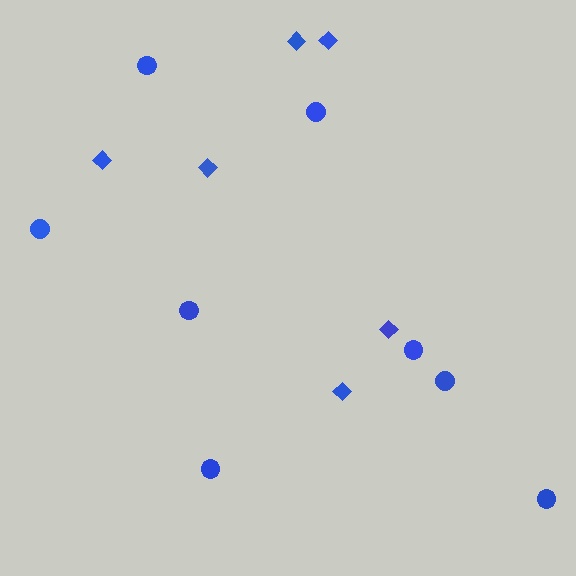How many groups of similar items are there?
There are 2 groups: one group of circles (8) and one group of diamonds (6).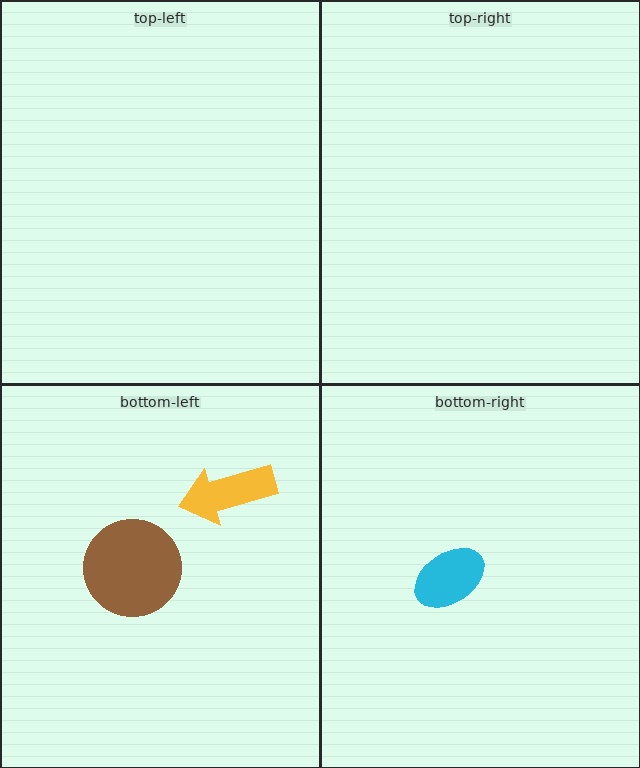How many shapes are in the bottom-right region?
1.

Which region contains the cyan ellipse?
The bottom-right region.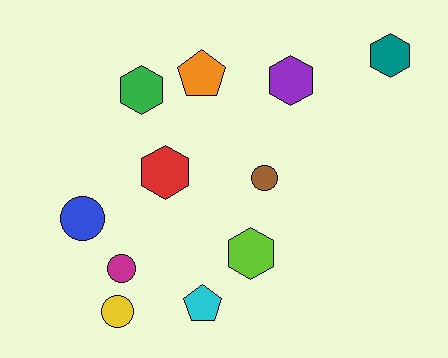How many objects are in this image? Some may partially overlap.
There are 11 objects.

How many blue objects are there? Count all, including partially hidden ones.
There is 1 blue object.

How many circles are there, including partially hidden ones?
There are 4 circles.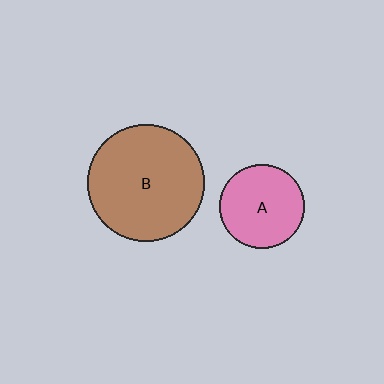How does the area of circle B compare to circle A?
Approximately 1.9 times.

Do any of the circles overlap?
No, none of the circles overlap.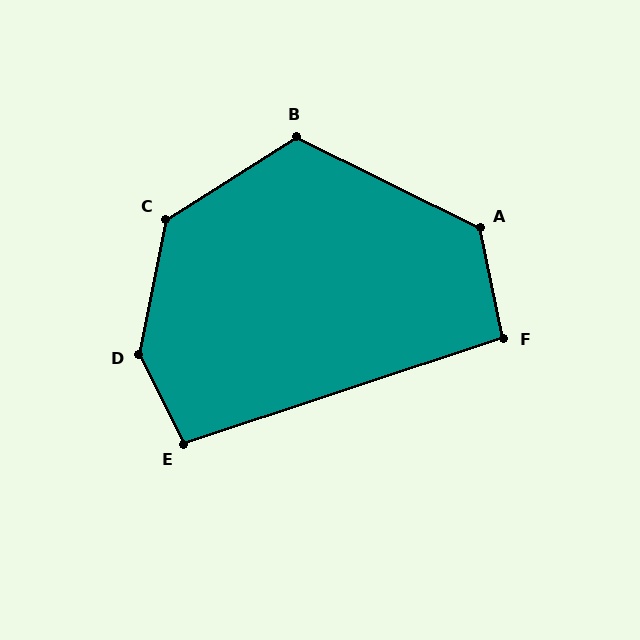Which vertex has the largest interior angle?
D, at approximately 142 degrees.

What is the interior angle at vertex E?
Approximately 98 degrees (obtuse).